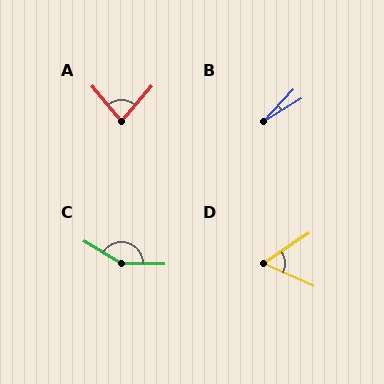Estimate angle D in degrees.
Approximately 58 degrees.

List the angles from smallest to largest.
B (15°), D (58°), A (80°), C (150°).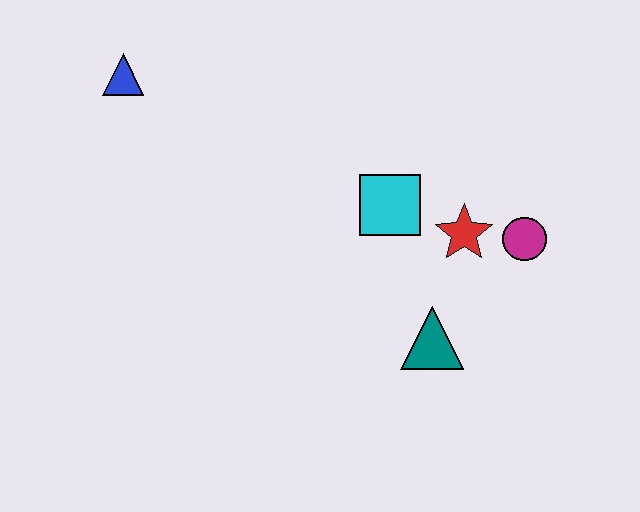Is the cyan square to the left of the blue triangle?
No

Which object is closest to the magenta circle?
The red star is closest to the magenta circle.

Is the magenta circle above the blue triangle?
No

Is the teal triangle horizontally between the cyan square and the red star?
Yes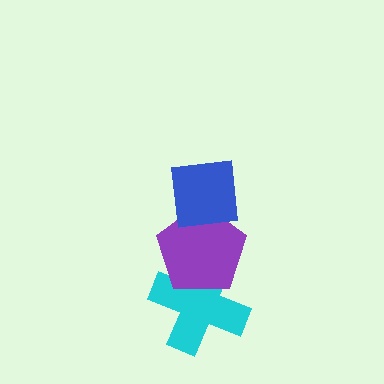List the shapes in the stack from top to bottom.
From top to bottom: the blue square, the purple pentagon, the cyan cross.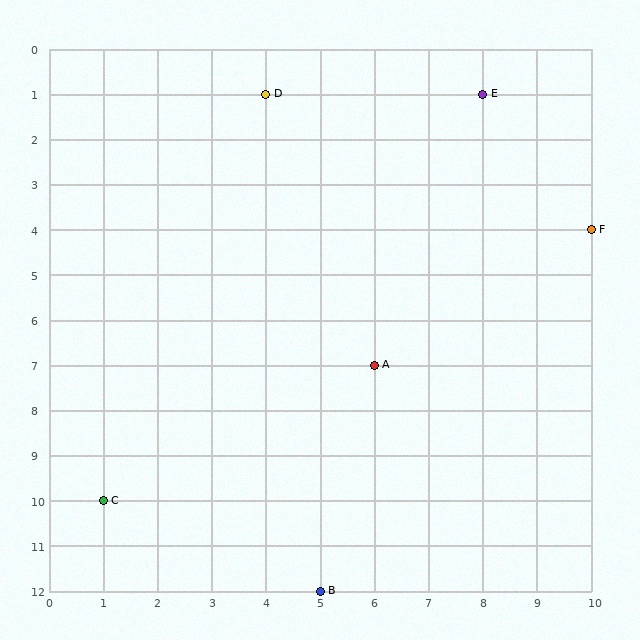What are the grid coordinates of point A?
Point A is at grid coordinates (6, 7).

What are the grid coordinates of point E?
Point E is at grid coordinates (8, 1).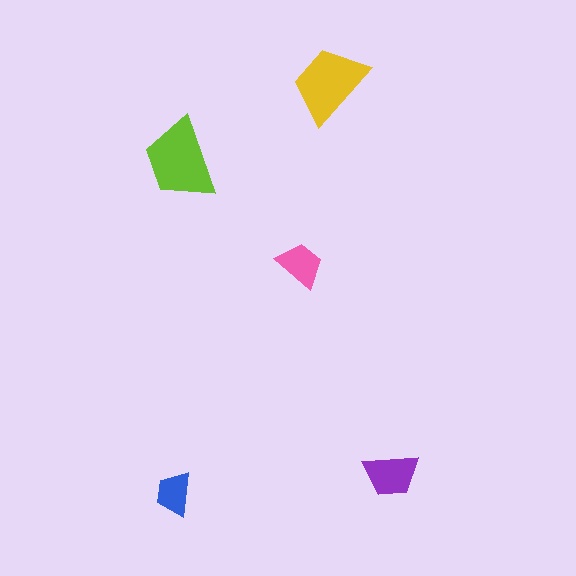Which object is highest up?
The yellow trapezoid is topmost.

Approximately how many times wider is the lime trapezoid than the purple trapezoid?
About 1.5 times wider.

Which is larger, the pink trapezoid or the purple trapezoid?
The purple one.